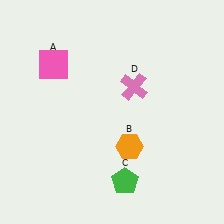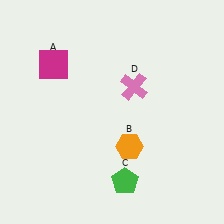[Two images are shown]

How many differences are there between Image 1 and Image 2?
There is 1 difference between the two images.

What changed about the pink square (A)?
In Image 1, A is pink. In Image 2, it changed to magenta.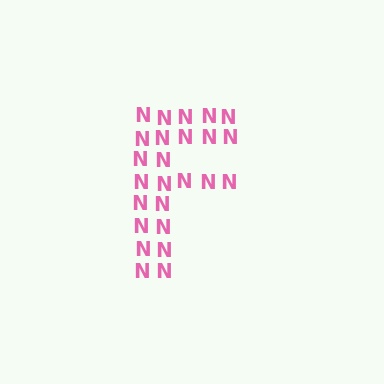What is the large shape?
The large shape is the letter F.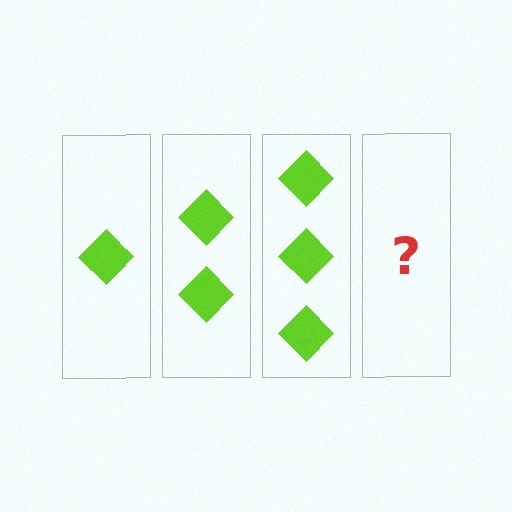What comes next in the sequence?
The next element should be 4 diamonds.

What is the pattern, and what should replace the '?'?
The pattern is that each step adds one more diamond. The '?' should be 4 diamonds.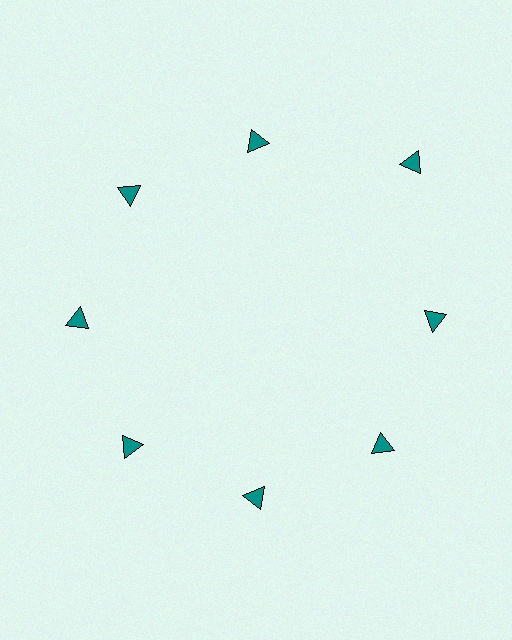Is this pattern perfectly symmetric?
No. The 8 teal triangles are arranged in a ring, but one element near the 2 o'clock position is pushed outward from the center, breaking the 8-fold rotational symmetry.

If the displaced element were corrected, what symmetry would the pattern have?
It would have 8-fold rotational symmetry — the pattern would map onto itself every 45 degrees.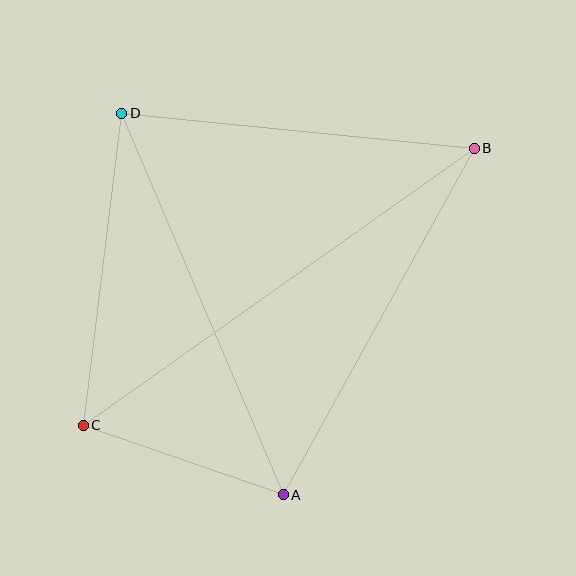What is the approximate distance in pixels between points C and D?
The distance between C and D is approximately 314 pixels.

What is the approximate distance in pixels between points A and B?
The distance between A and B is approximately 396 pixels.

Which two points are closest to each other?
Points A and C are closest to each other.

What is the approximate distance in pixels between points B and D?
The distance between B and D is approximately 354 pixels.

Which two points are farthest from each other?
Points B and C are farthest from each other.